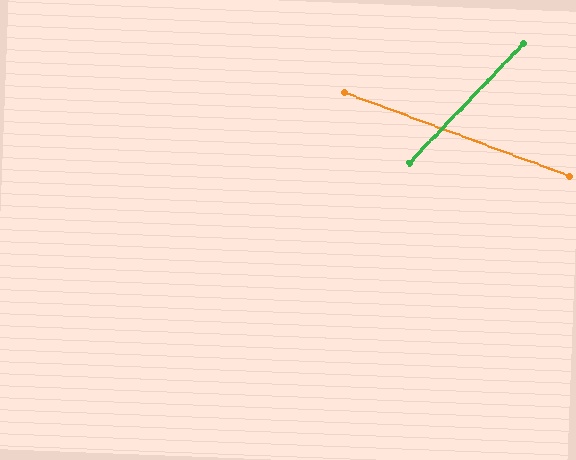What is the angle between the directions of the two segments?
Approximately 66 degrees.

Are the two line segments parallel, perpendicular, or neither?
Neither parallel nor perpendicular — they differ by about 66°.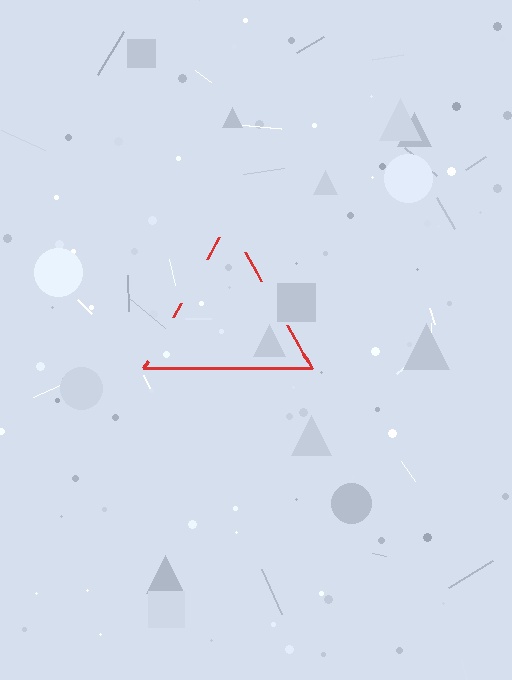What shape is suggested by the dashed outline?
The dashed outline suggests a triangle.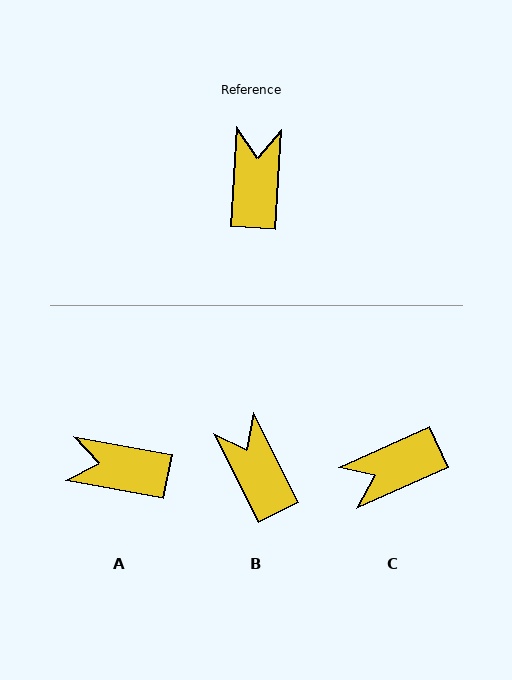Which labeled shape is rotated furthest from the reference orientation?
C, about 118 degrees away.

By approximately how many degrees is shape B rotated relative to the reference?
Approximately 31 degrees counter-clockwise.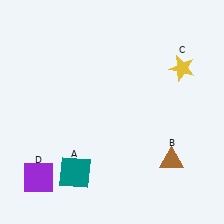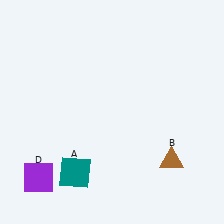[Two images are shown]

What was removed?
The yellow star (C) was removed in Image 2.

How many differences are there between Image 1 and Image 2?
There is 1 difference between the two images.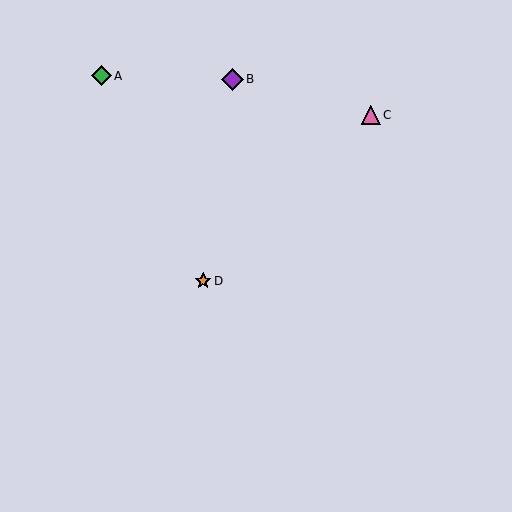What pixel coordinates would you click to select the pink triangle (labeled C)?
Click at (371, 115) to select the pink triangle C.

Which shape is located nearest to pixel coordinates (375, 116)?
The pink triangle (labeled C) at (371, 115) is nearest to that location.